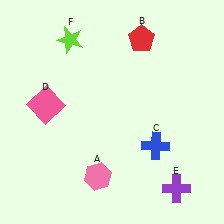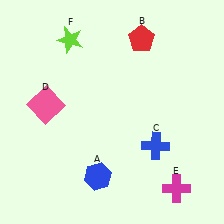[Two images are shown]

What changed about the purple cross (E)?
In Image 1, E is purple. In Image 2, it changed to magenta.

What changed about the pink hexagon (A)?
In Image 1, A is pink. In Image 2, it changed to blue.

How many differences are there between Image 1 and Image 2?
There are 2 differences between the two images.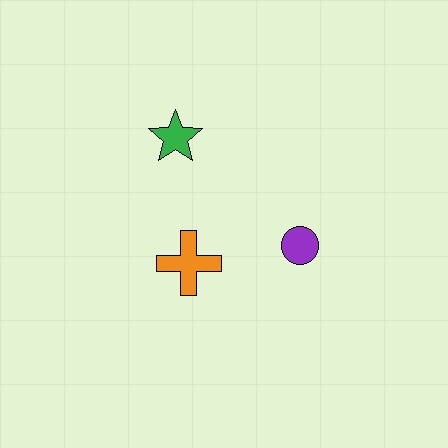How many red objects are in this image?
There are no red objects.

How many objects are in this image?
There are 3 objects.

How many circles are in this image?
There is 1 circle.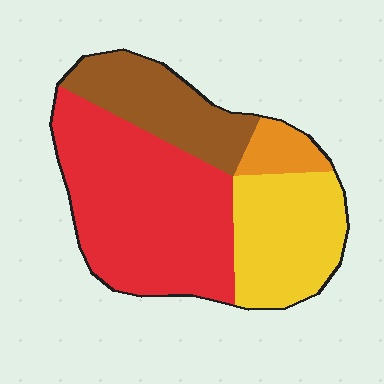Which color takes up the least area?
Orange, at roughly 5%.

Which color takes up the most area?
Red, at roughly 50%.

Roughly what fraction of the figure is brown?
Brown covers roughly 20% of the figure.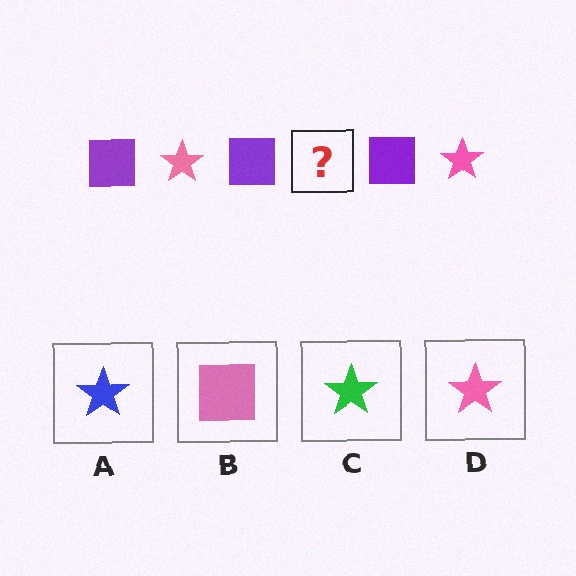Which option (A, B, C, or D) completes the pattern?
D.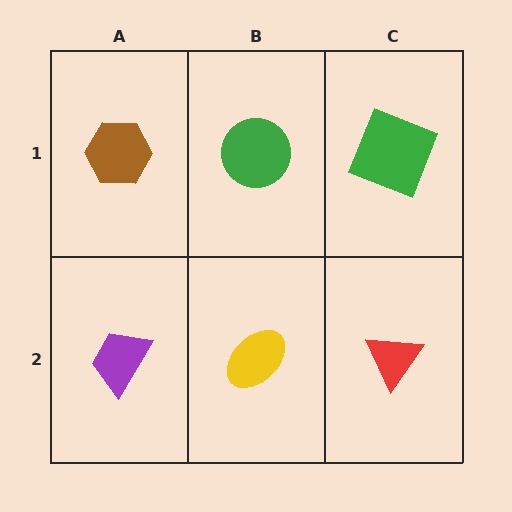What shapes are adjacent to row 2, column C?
A green square (row 1, column C), a yellow ellipse (row 2, column B).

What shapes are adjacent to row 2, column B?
A green circle (row 1, column B), a purple trapezoid (row 2, column A), a red triangle (row 2, column C).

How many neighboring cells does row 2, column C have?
2.